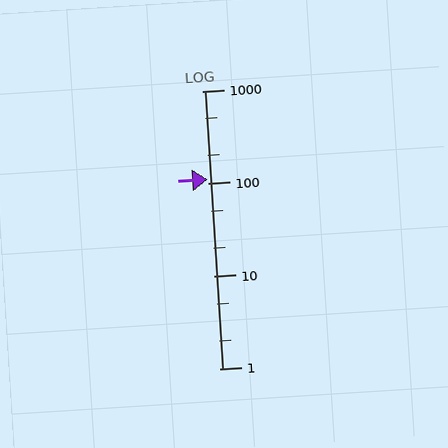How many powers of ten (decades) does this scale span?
The scale spans 3 decades, from 1 to 1000.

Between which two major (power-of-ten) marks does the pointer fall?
The pointer is between 100 and 1000.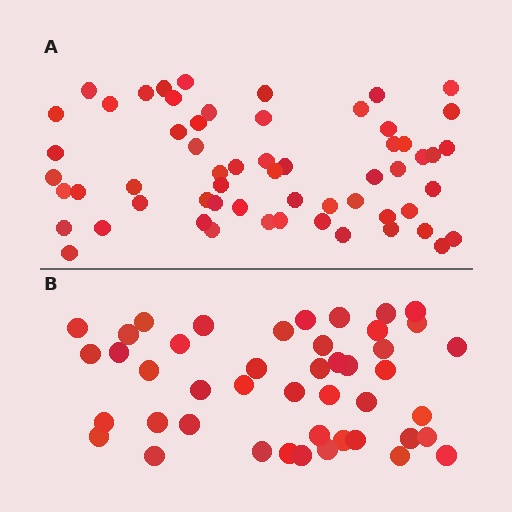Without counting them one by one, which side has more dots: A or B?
Region A (the top region) has more dots.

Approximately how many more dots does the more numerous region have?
Region A has approximately 15 more dots than region B.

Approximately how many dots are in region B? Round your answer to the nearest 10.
About 40 dots. (The exact count is 45, which rounds to 40.)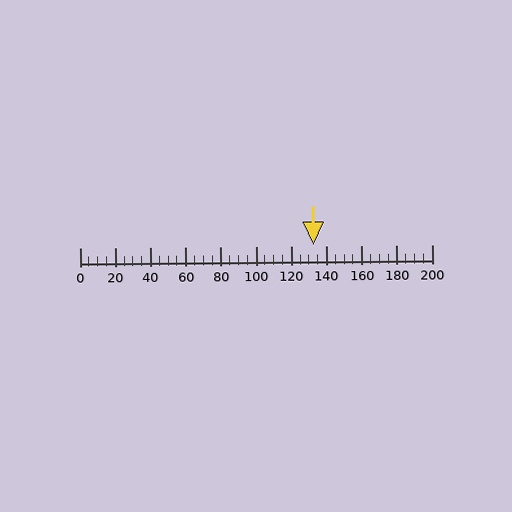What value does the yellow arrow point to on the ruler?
The yellow arrow points to approximately 133.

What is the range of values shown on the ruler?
The ruler shows values from 0 to 200.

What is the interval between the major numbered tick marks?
The major tick marks are spaced 20 units apart.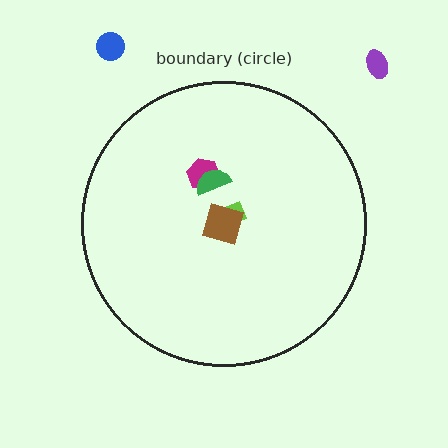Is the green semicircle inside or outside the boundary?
Inside.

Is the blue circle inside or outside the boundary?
Outside.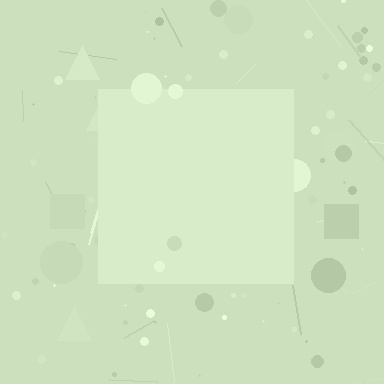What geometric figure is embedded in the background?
A square is embedded in the background.